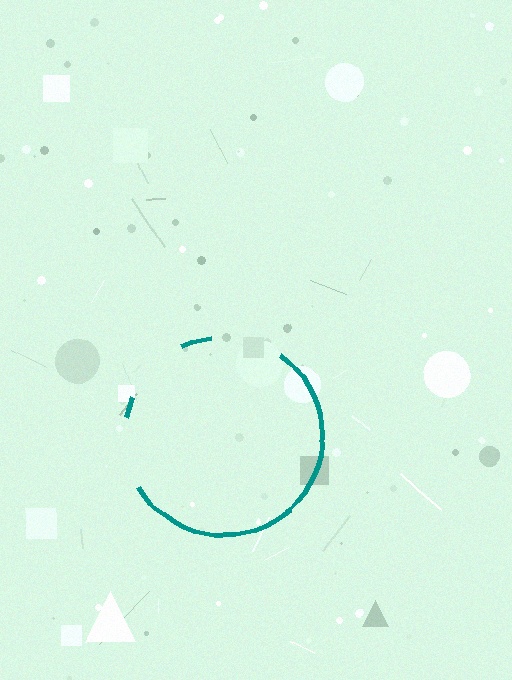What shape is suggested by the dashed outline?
The dashed outline suggests a circle.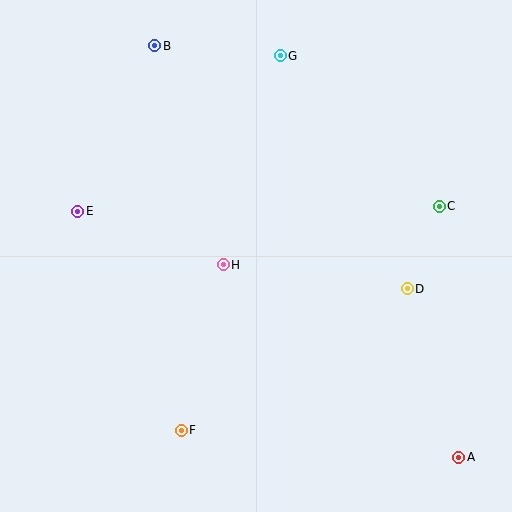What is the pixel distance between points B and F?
The distance between B and F is 385 pixels.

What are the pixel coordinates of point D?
Point D is at (407, 289).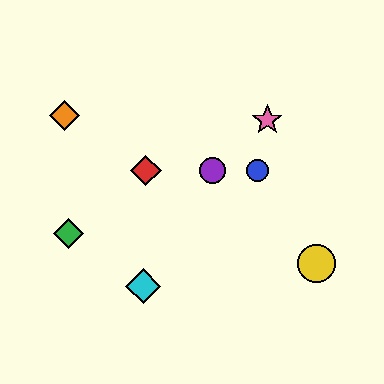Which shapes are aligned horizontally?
The red diamond, the blue circle, the purple circle are aligned horizontally.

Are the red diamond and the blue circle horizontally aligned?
Yes, both are at y≈170.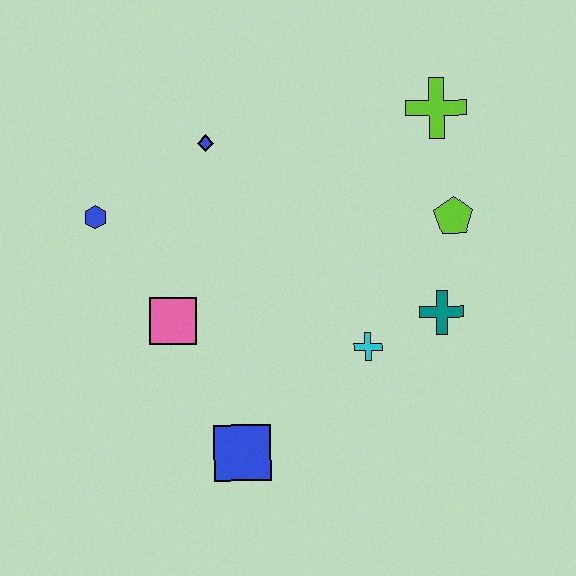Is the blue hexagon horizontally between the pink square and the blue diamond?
No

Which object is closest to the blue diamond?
The blue hexagon is closest to the blue diamond.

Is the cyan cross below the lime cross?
Yes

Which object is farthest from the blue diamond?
The blue square is farthest from the blue diamond.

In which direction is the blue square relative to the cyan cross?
The blue square is to the left of the cyan cross.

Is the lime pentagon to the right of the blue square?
Yes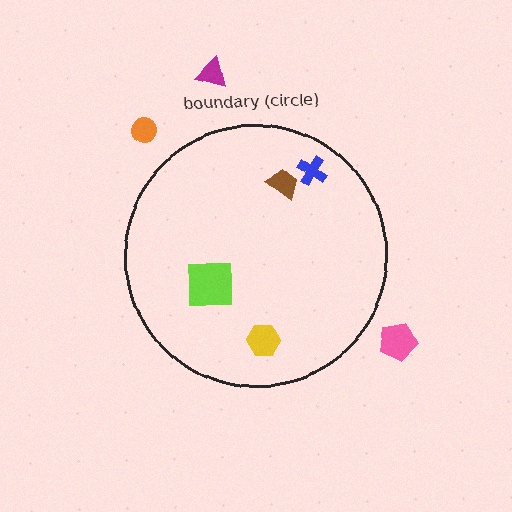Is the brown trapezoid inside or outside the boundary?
Inside.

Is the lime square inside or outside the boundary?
Inside.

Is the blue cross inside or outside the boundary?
Inside.